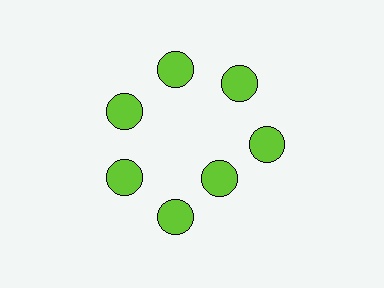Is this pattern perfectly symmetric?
No. The 7 lime circles are arranged in a ring, but one element near the 5 o'clock position is pulled inward toward the center, breaking the 7-fold rotational symmetry.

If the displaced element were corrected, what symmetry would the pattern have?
It would have 7-fold rotational symmetry — the pattern would map onto itself every 51 degrees.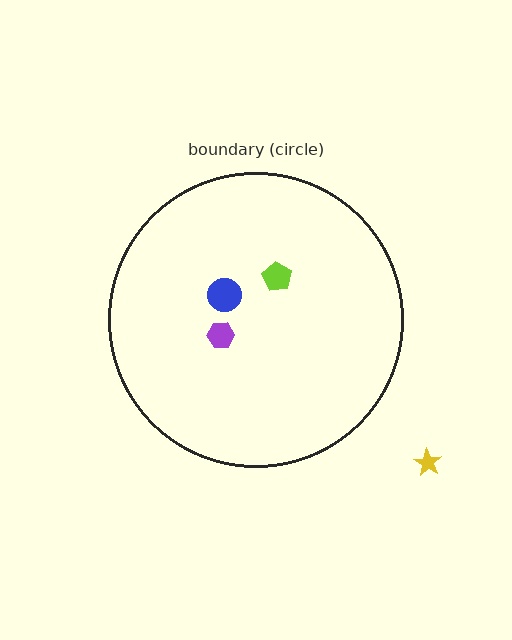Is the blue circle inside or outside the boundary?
Inside.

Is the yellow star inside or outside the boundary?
Outside.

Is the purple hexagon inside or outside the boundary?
Inside.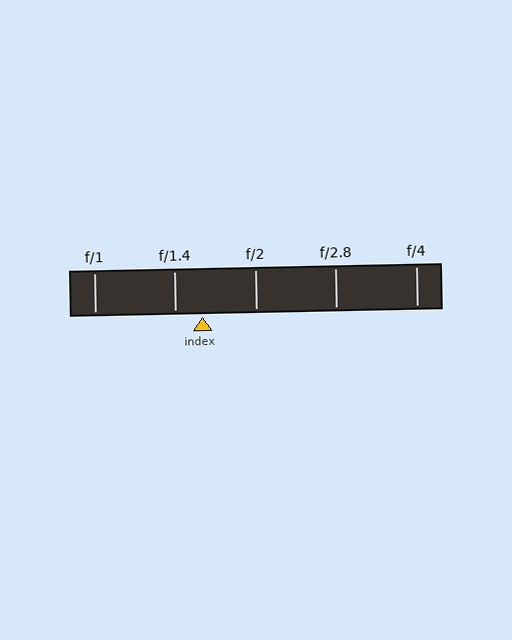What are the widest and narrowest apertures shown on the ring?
The widest aperture shown is f/1 and the narrowest is f/4.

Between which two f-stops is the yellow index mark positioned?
The index mark is between f/1.4 and f/2.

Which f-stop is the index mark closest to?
The index mark is closest to f/1.4.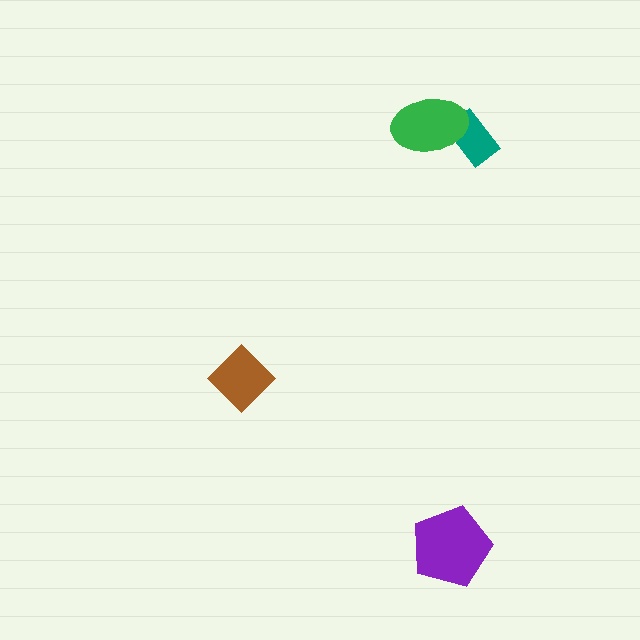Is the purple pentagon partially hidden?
No, no other shape covers it.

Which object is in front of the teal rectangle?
The green ellipse is in front of the teal rectangle.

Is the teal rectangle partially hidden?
Yes, it is partially covered by another shape.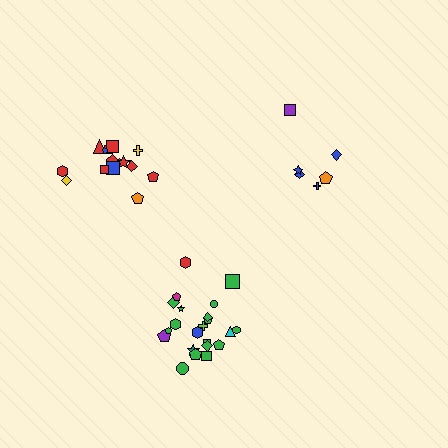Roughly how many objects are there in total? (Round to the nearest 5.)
Roughly 45 objects in total.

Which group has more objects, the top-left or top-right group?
The top-left group.